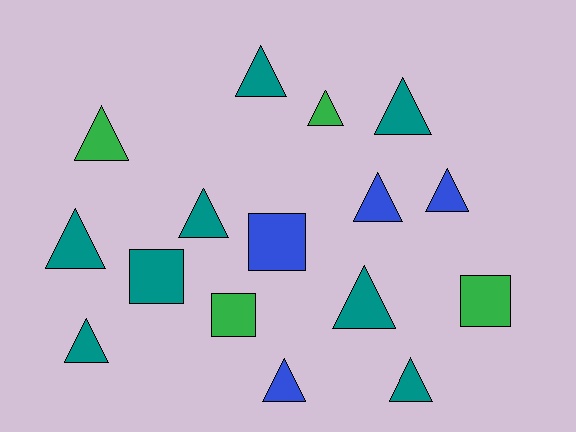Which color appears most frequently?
Teal, with 8 objects.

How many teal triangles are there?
There are 7 teal triangles.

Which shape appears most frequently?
Triangle, with 12 objects.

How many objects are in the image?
There are 16 objects.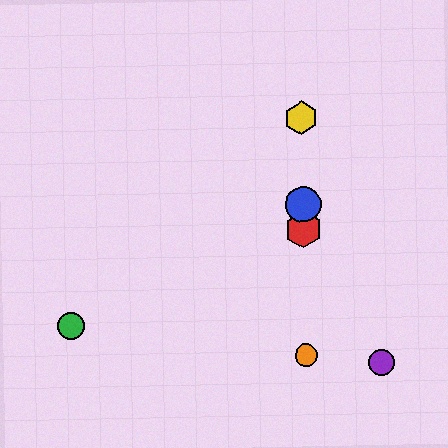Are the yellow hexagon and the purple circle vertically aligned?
No, the yellow hexagon is at x≈301 and the purple circle is at x≈381.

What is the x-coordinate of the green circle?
The green circle is at x≈71.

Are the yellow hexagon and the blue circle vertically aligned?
Yes, both are at x≈301.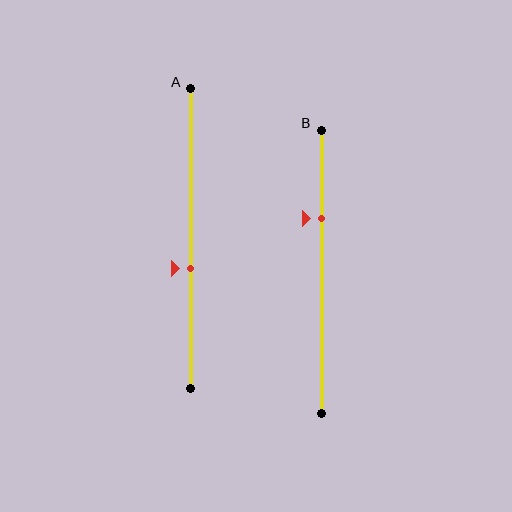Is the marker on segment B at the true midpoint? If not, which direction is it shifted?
No, the marker on segment B is shifted upward by about 19% of the segment length.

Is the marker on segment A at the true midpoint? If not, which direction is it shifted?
No, the marker on segment A is shifted downward by about 10% of the segment length.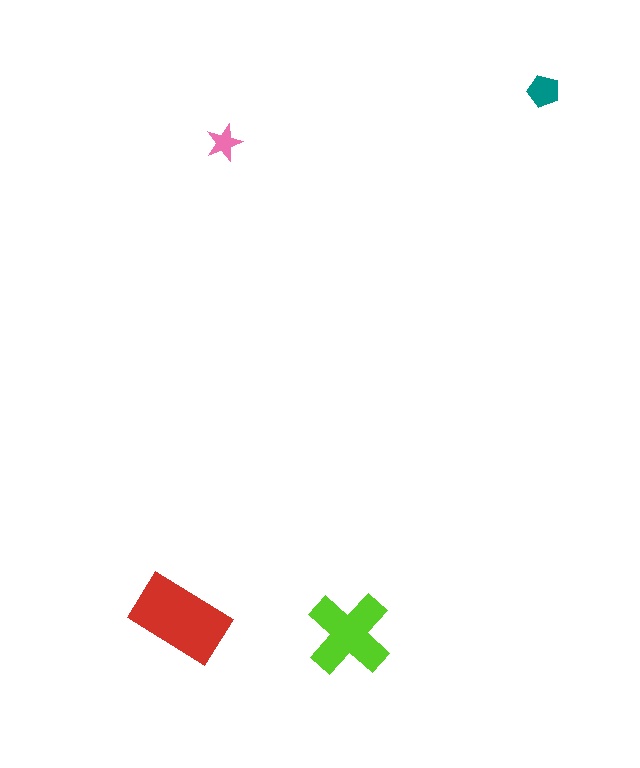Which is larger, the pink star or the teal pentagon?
The teal pentagon.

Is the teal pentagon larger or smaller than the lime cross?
Smaller.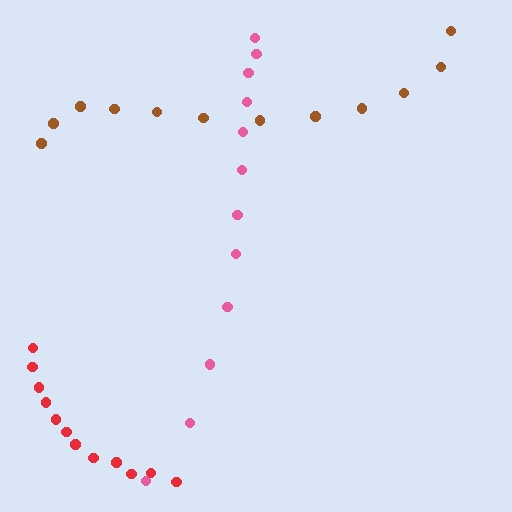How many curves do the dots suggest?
There are 3 distinct paths.